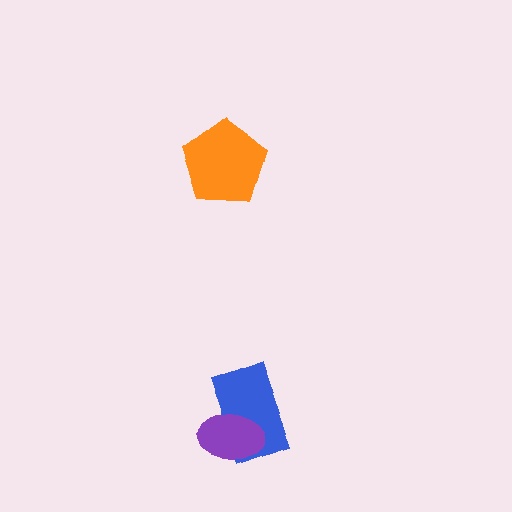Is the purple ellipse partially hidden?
No, no other shape covers it.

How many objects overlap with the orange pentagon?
0 objects overlap with the orange pentagon.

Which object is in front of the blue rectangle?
The purple ellipse is in front of the blue rectangle.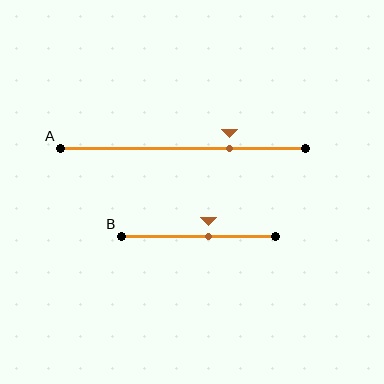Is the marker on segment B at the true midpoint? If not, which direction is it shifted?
No, the marker on segment B is shifted to the right by about 7% of the segment length.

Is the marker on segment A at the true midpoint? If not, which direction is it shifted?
No, the marker on segment A is shifted to the right by about 19% of the segment length.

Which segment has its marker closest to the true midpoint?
Segment B has its marker closest to the true midpoint.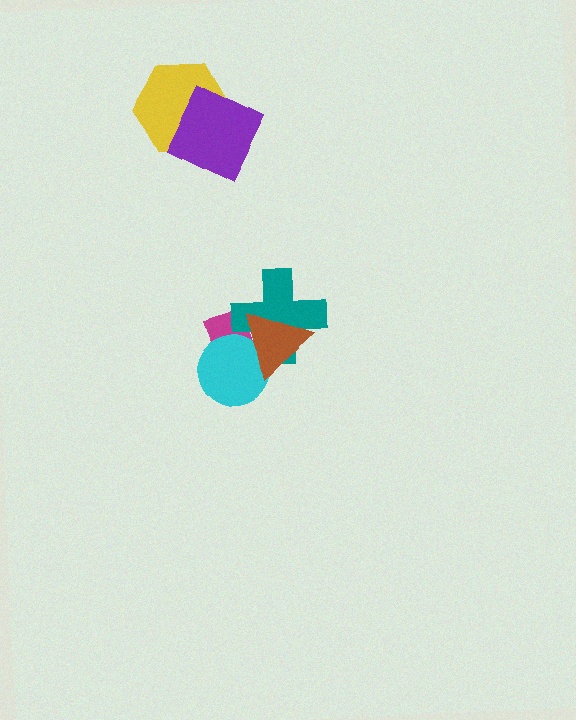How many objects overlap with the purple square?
1 object overlaps with the purple square.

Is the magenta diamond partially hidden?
Yes, it is partially covered by another shape.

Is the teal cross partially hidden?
Yes, it is partially covered by another shape.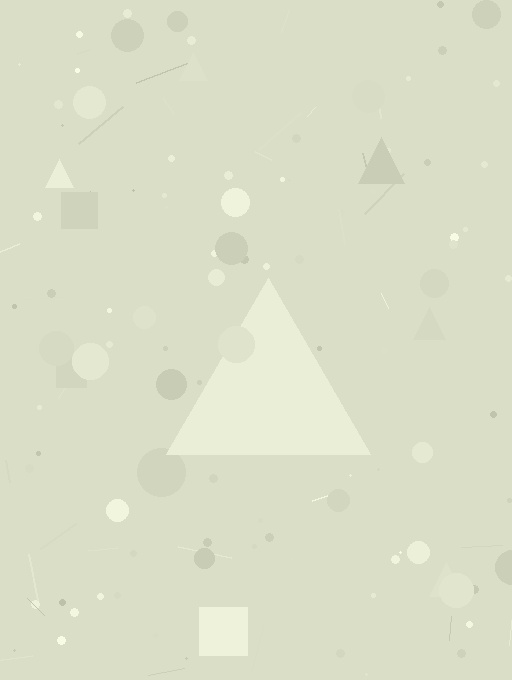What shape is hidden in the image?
A triangle is hidden in the image.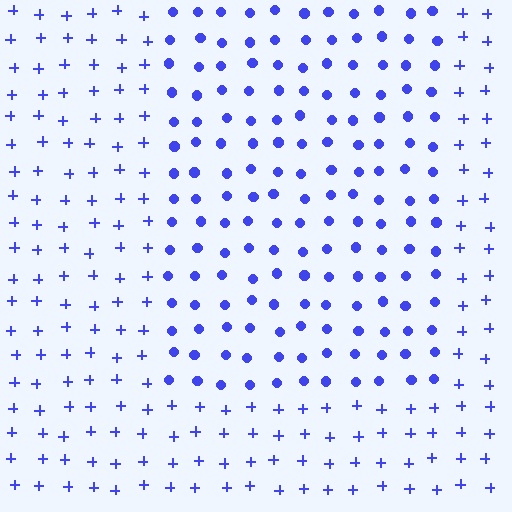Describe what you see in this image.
The image is filled with small blue elements arranged in a uniform grid. A rectangle-shaped region contains circles, while the surrounding area contains plus signs. The boundary is defined purely by the change in element shape.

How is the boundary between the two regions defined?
The boundary is defined by a change in element shape: circles inside vs. plus signs outside. All elements share the same color and spacing.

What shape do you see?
I see a rectangle.